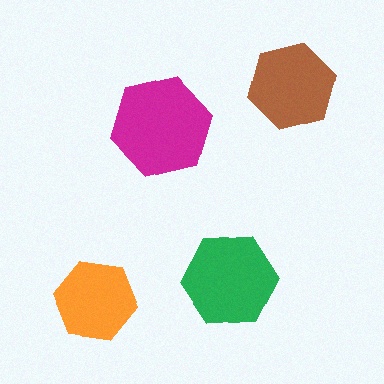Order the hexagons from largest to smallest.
the magenta one, the green one, the brown one, the orange one.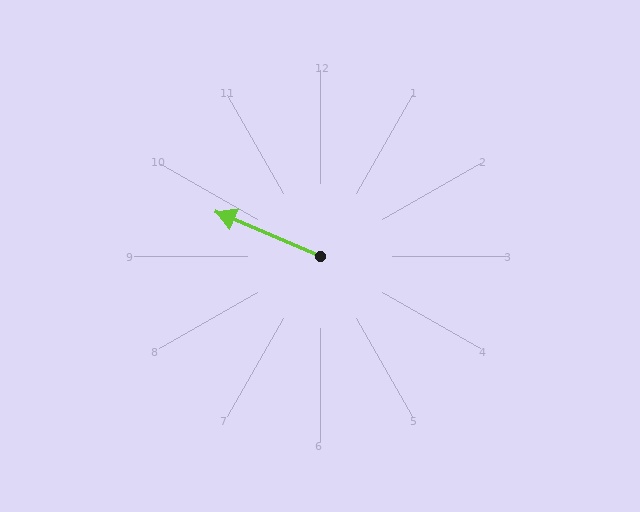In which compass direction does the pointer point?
Northwest.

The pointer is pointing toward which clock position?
Roughly 10 o'clock.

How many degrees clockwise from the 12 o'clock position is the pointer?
Approximately 293 degrees.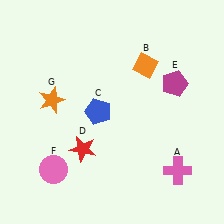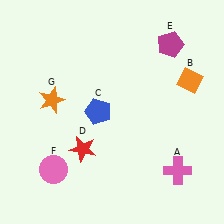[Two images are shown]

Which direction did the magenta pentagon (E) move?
The magenta pentagon (E) moved up.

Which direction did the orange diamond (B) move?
The orange diamond (B) moved right.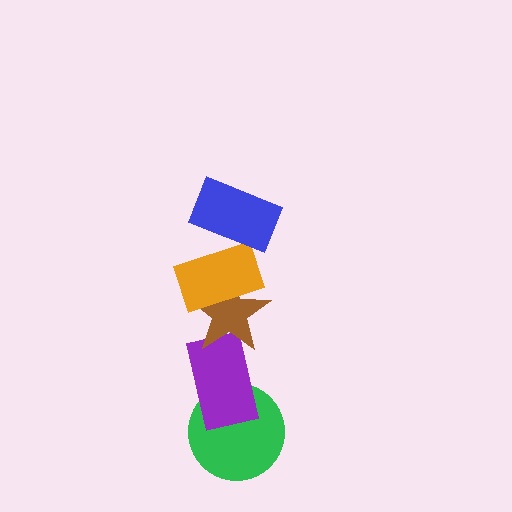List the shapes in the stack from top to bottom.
From top to bottom: the blue rectangle, the orange rectangle, the brown star, the purple rectangle, the green circle.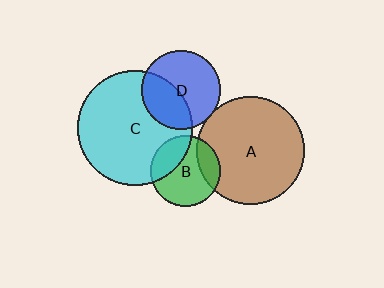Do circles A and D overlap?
Yes.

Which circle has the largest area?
Circle C (cyan).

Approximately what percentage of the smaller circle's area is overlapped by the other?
Approximately 5%.